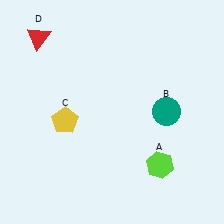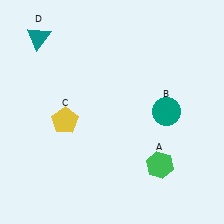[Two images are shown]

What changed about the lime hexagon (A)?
In Image 1, A is lime. In Image 2, it changed to green.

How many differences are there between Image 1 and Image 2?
There are 2 differences between the two images.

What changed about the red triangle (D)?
In Image 1, D is red. In Image 2, it changed to teal.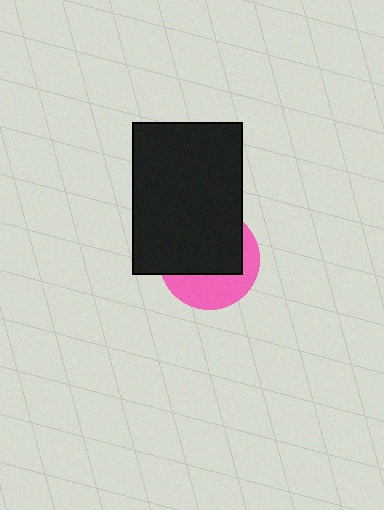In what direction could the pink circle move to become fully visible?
The pink circle could move down. That would shift it out from behind the black rectangle entirely.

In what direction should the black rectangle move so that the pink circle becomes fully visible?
The black rectangle should move up. That is the shortest direction to clear the overlap and leave the pink circle fully visible.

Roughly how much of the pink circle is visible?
A small part of it is visible (roughly 39%).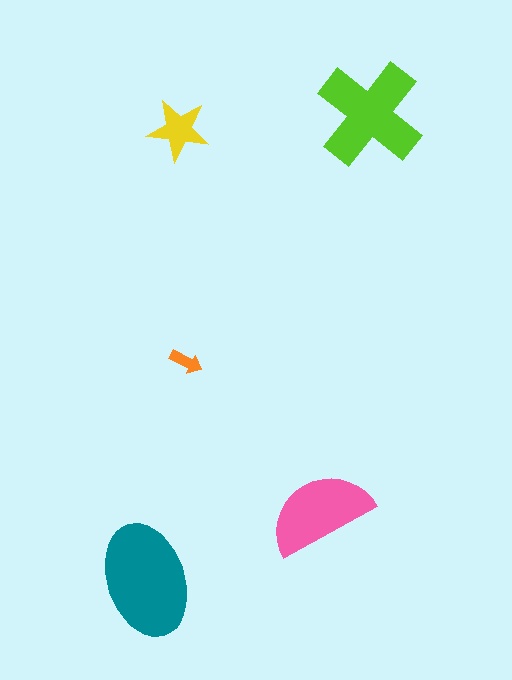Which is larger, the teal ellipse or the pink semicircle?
The teal ellipse.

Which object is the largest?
The teal ellipse.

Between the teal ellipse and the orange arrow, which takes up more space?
The teal ellipse.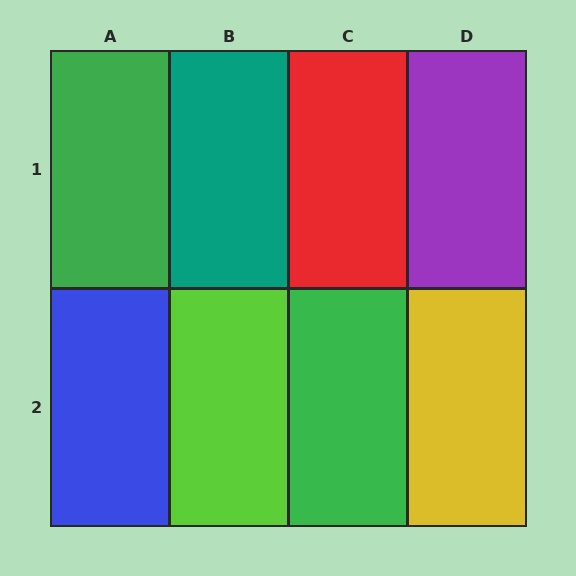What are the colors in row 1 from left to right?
Green, teal, red, purple.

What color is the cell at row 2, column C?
Green.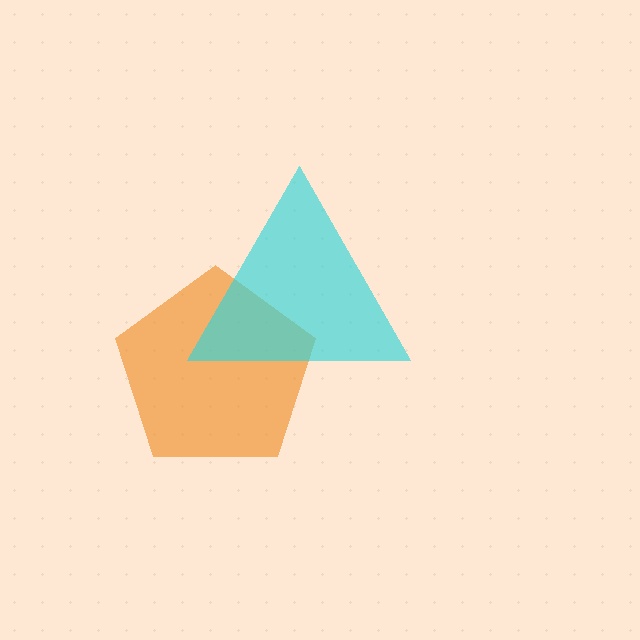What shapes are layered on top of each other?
The layered shapes are: an orange pentagon, a cyan triangle.